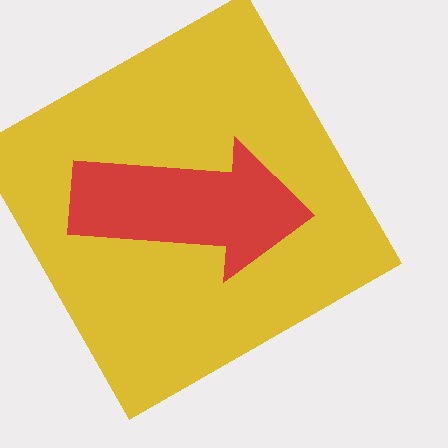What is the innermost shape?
The red arrow.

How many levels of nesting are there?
2.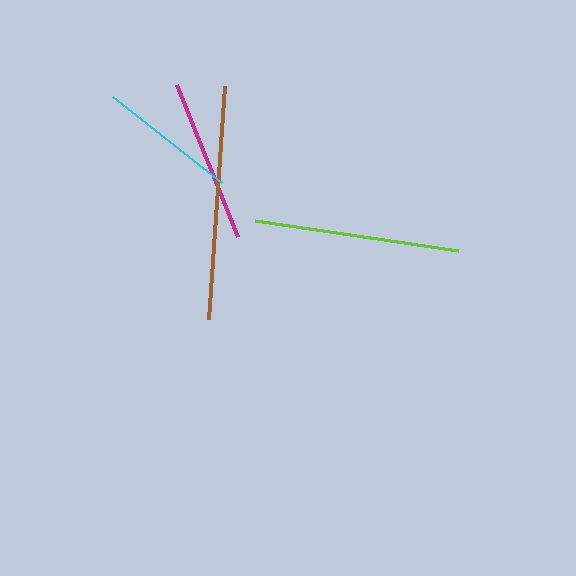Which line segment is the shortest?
The cyan line is the shortest at approximately 138 pixels.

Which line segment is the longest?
The brown line is the longest at approximately 234 pixels.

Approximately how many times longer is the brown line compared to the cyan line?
The brown line is approximately 1.7 times the length of the cyan line.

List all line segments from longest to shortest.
From longest to shortest: brown, lime, magenta, cyan.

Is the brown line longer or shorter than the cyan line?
The brown line is longer than the cyan line.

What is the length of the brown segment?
The brown segment is approximately 234 pixels long.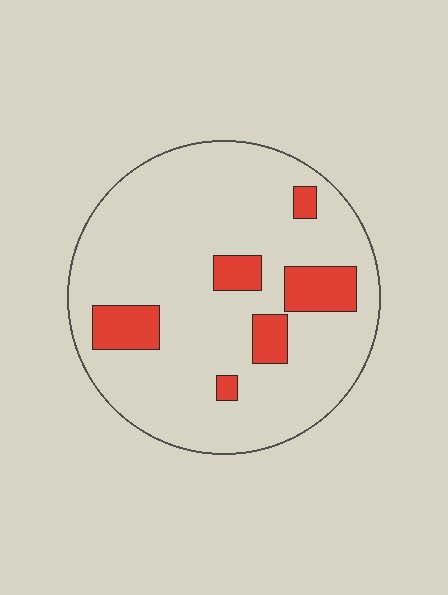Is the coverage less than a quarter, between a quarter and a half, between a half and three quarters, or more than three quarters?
Less than a quarter.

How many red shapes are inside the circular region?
6.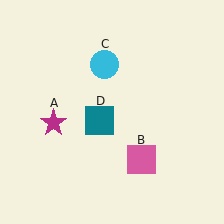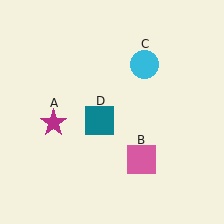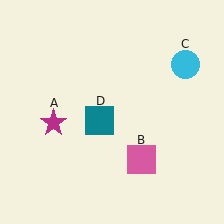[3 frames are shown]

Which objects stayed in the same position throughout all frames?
Magenta star (object A) and pink square (object B) and teal square (object D) remained stationary.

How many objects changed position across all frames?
1 object changed position: cyan circle (object C).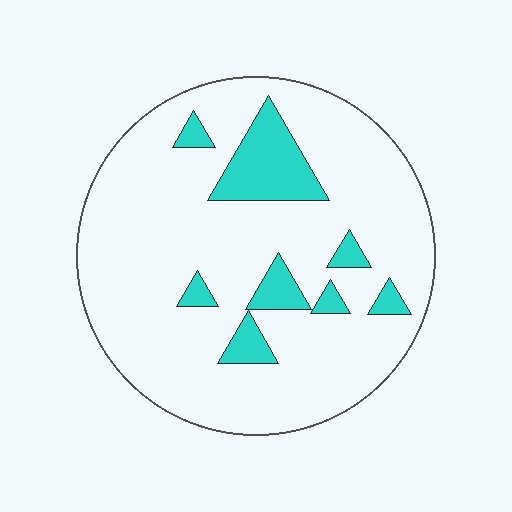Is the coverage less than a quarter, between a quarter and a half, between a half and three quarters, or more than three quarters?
Less than a quarter.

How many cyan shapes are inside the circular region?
8.